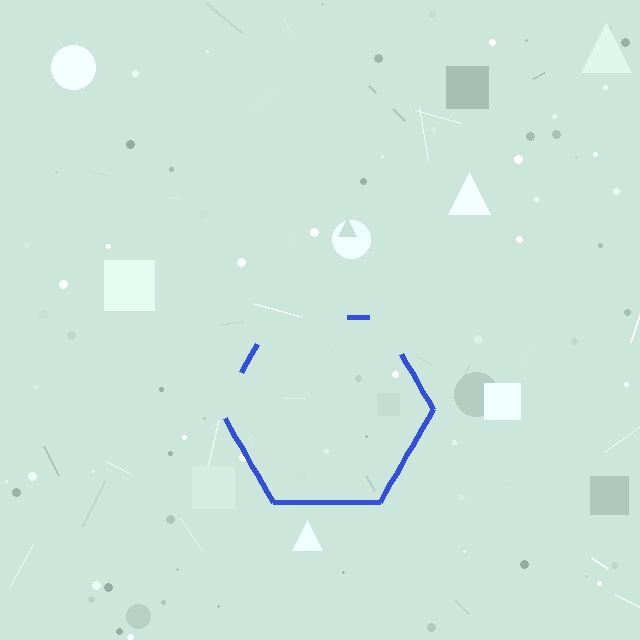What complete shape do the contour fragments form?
The contour fragments form a hexagon.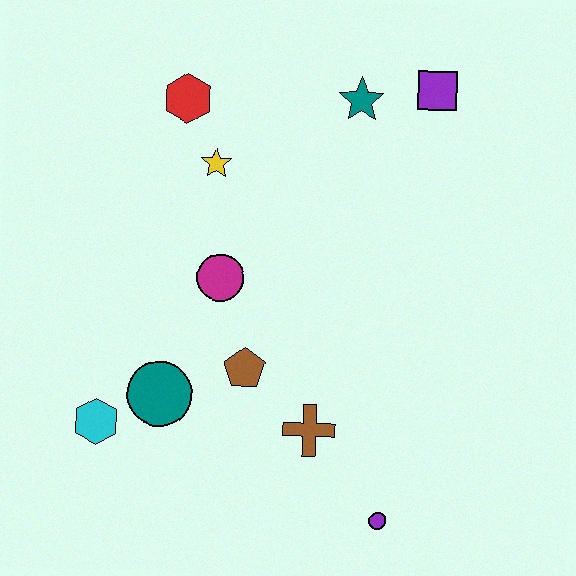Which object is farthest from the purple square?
The cyan hexagon is farthest from the purple square.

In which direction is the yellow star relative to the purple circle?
The yellow star is above the purple circle.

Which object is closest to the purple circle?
The brown cross is closest to the purple circle.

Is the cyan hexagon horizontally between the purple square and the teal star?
No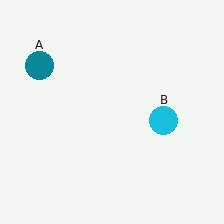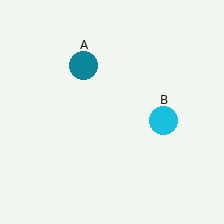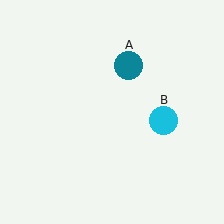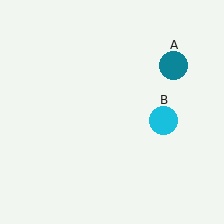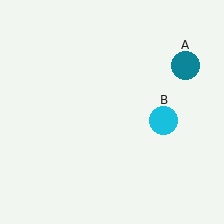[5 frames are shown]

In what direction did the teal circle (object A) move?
The teal circle (object A) moved right.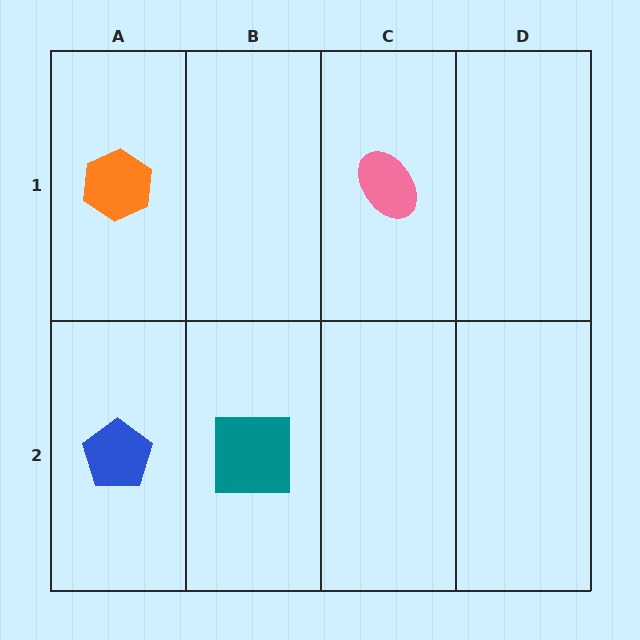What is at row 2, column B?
A teal square.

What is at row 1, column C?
A pink ellipse.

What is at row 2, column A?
A blue pentagon.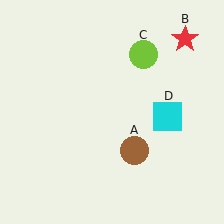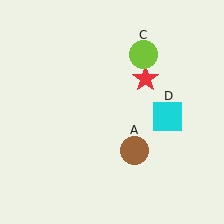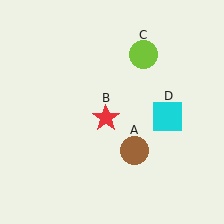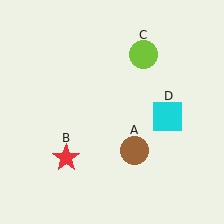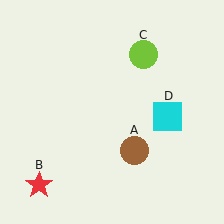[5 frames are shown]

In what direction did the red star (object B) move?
The red star (object B) moved down and to the left.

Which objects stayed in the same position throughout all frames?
Brown circle (object A) and lime circle (object C) and cyan square (object D) remained stationary.